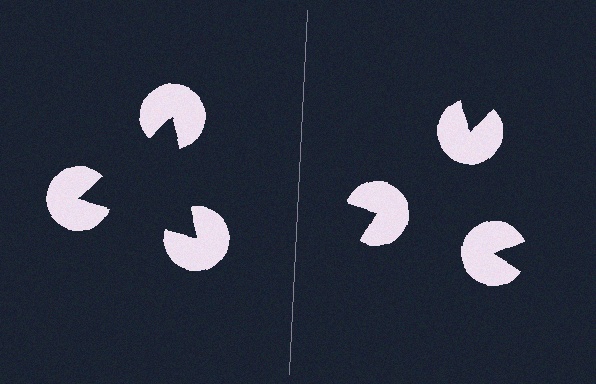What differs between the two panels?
The pac-man discs are positioned identically on both sides; only the wedge orientations differ. On the left they align to a triangle; on the right they are misaligned.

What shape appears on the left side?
An illusory triangle.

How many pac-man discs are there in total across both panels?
6 — 3 on each side.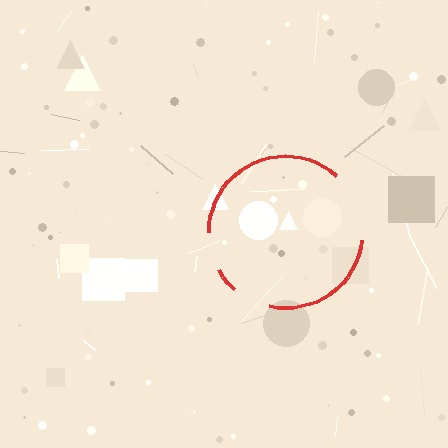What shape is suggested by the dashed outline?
The dashed outline suggests a circle.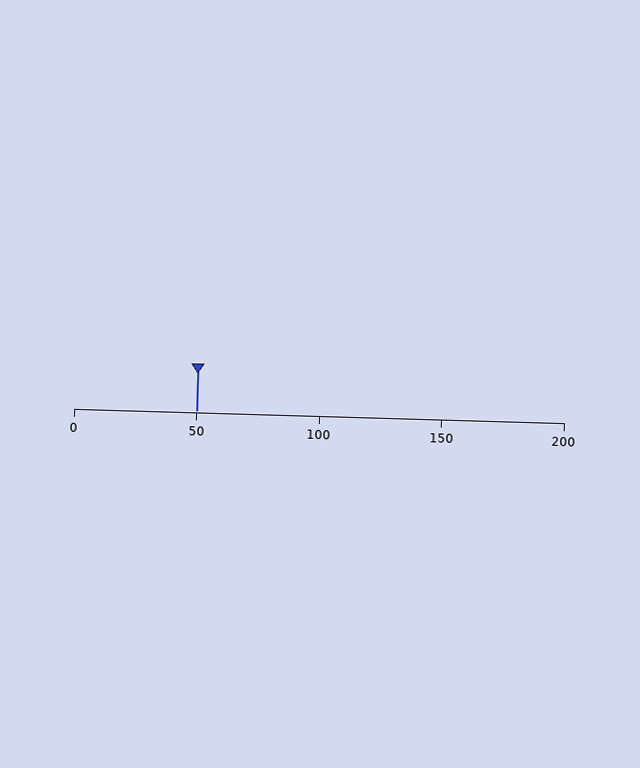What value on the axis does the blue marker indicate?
The marker indicates approximately 50.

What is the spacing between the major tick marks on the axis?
The major ticks are spaced 50 apart.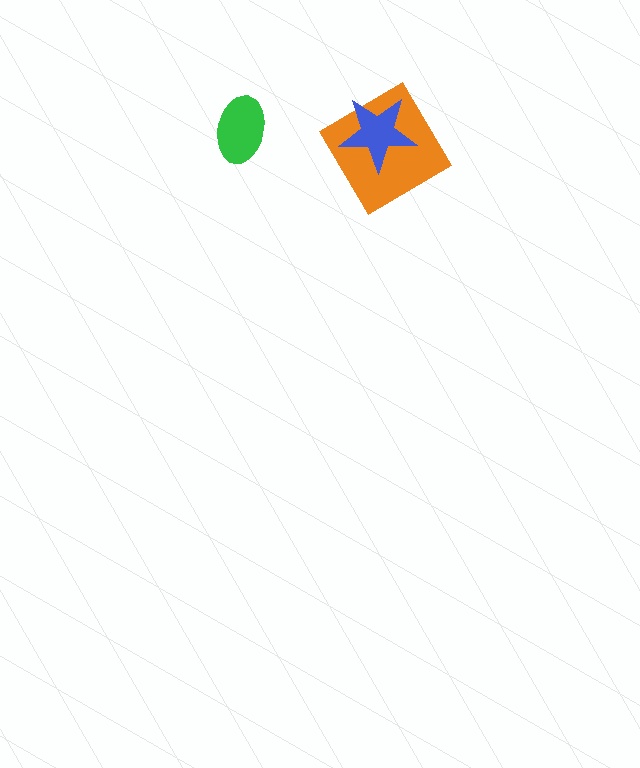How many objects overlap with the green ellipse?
0 objects overlap with the green ellipse.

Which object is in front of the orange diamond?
The blue star is in front of the orange diamond.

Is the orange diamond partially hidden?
Yes, it is partially covered by another shape.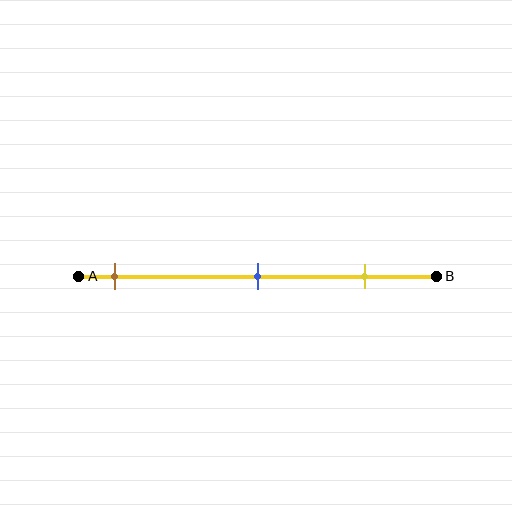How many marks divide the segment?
There are 3 marks dividing the segment.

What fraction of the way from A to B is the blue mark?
The blue mark is approximately 50% (0.5) of the way from A to B.